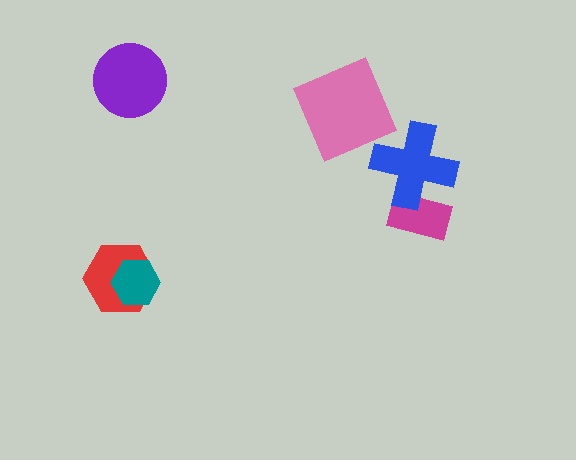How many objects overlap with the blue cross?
1 object overlaps with the blue cross.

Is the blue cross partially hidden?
No, no other shape covers it.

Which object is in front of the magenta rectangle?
The blue cross is in front of the magenta rectangle.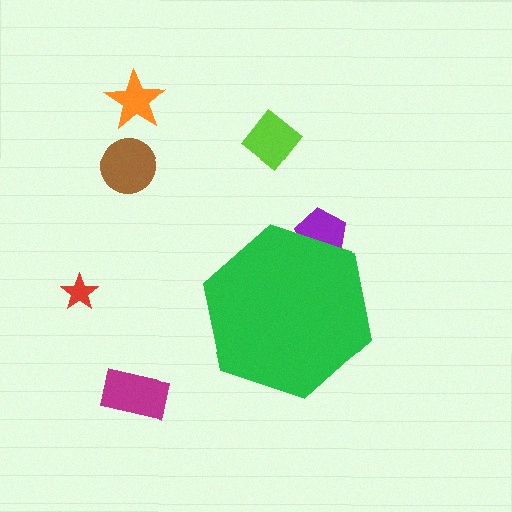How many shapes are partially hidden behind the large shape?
1 shape is partially hidden.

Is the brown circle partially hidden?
No, the brown circle is fully visible.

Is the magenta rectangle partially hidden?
No, the magenta rectangle is fully visible.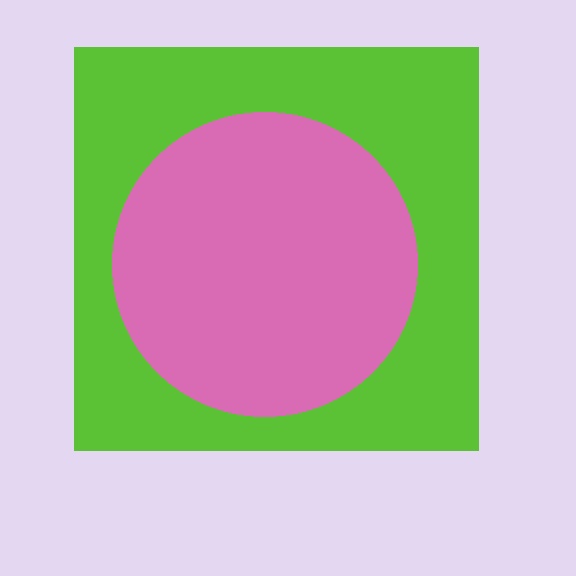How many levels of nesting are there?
2.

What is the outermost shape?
The lime square.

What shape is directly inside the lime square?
The pink circle.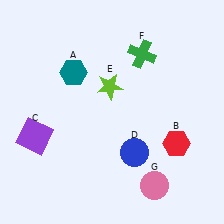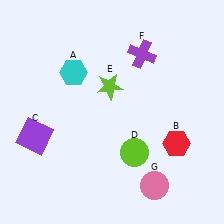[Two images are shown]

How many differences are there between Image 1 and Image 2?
There are 3 differences between the two images.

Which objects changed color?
A changed from teal to cyan. D changed from blue to lime. F changed from green to purple.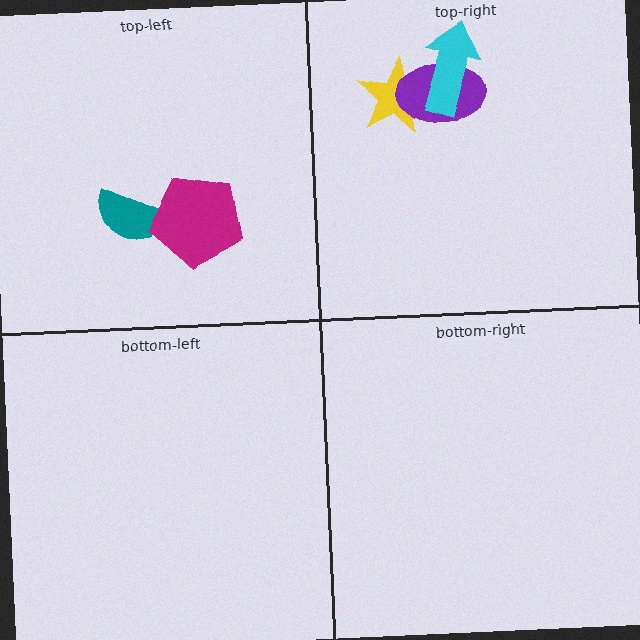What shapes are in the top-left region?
The teal semicircle, the magenta pentagon.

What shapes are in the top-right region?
The yellow star, the purple ellipse, the cyan arrow.